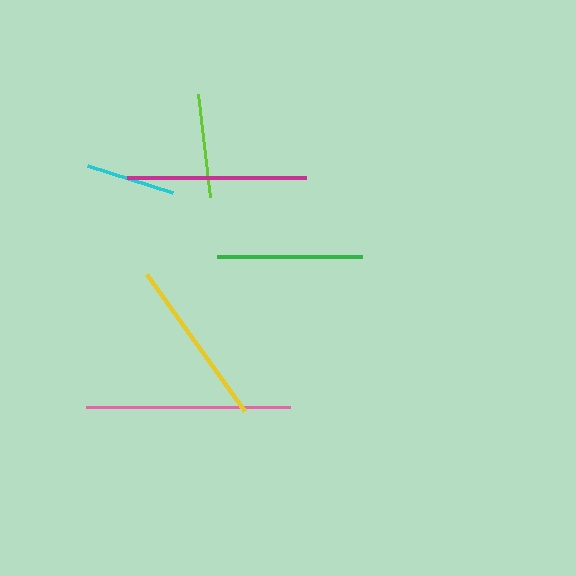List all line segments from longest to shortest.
From longest to shortest: pink, magenta, yellow, green, lime, cyan.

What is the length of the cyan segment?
The cyan segment is approximately 90 pixels long.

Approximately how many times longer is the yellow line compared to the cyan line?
The yellow line is approximately 1.9 times the length of the cyan line.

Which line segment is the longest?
The pink line is the longest at approximately 204 pixels.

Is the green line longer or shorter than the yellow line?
The yellow line is longer than the green line.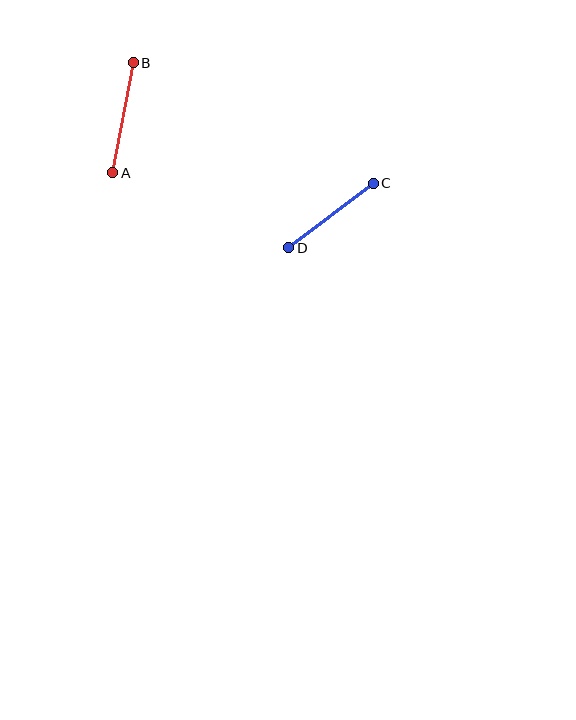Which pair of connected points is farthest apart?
Points A and B are farthest apart.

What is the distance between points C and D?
The distance is approximately 107 pixels.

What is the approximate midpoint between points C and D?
The midpoint is at approximately (331, 215) pixels.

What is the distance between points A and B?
The distance is approximately 112 pixels.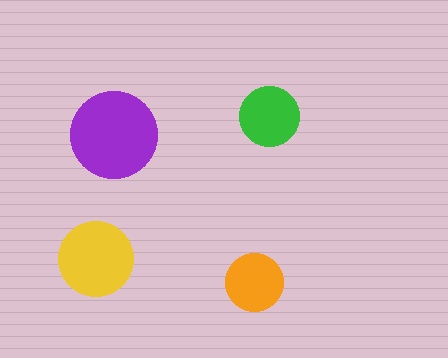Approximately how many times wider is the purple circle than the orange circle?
About 1.5 times wider.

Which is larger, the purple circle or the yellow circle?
The purple one.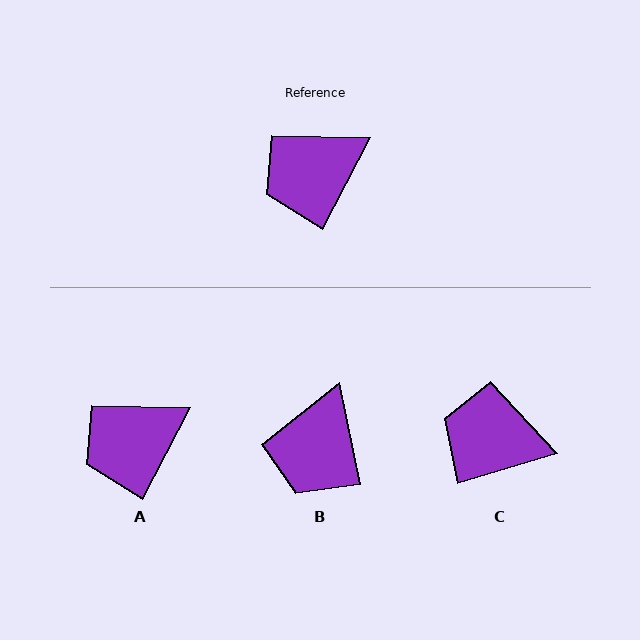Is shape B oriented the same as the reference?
No, it is off by about 39 degrees.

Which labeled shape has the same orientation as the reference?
A.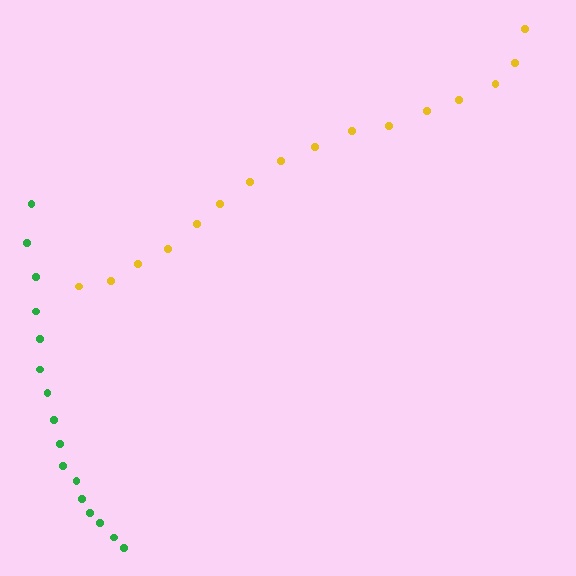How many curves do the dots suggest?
There are 2 distinct paths.